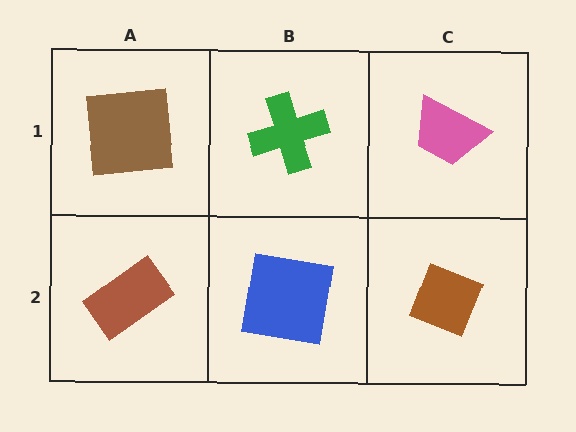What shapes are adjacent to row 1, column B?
A blue square (row 2, column B), a brown square (row 1, column A), a pink trapezoid (row 1, column C).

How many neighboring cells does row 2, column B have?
3.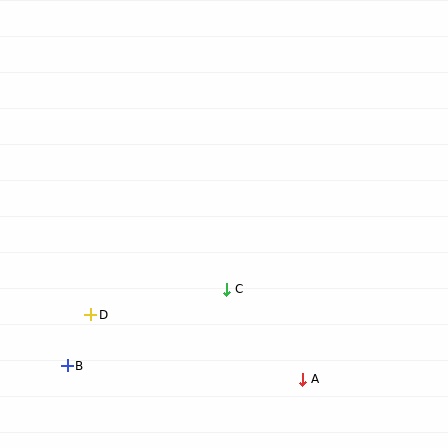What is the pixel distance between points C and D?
The distance between C and D is 138 pixels.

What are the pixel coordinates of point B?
Point B is at (67, 366).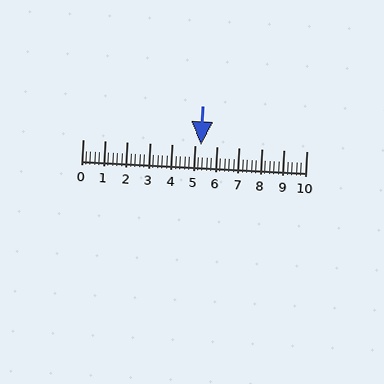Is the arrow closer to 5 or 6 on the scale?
The arrow is closer to 5.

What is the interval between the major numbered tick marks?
The major tick marks are spaced 1 units apart.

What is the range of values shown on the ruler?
The ruler shows values from 0 to 10.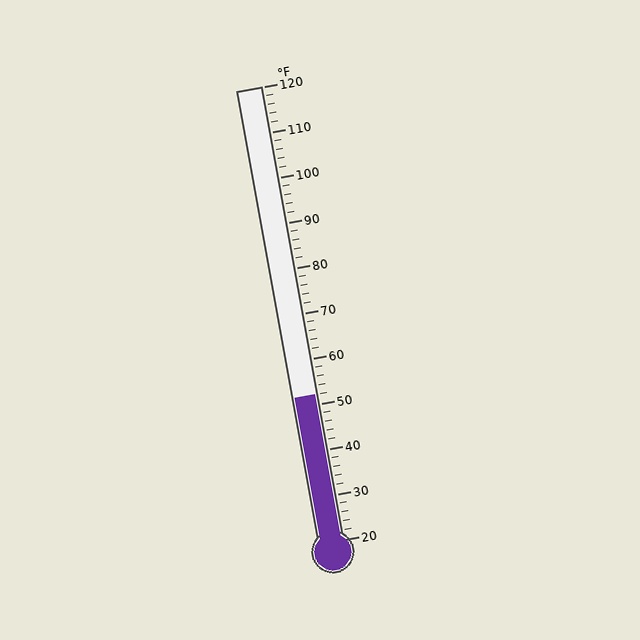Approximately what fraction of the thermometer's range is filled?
The thermometer is filled to approximately 30% of its range.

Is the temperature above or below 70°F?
The temperature is below 70°F.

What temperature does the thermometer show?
The thermometer shows approximately 52°F.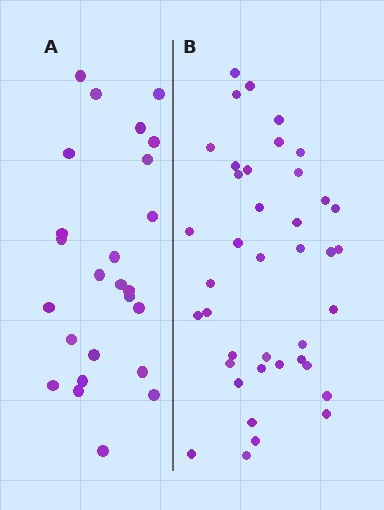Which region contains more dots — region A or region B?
Region B (the right region) has more dots.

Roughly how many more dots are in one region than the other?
Region B has approximately 15 more dots than region A.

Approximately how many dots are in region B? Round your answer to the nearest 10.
About 40 dots.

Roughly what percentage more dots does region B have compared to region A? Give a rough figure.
About 60% more.